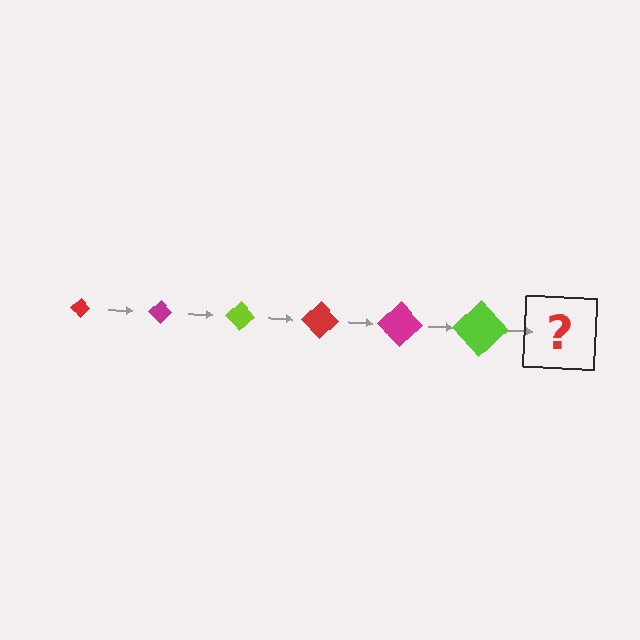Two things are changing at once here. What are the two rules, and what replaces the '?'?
The two rules are that the diamond grows larger each step and the color cycles through red, magenta, and lime. The '?' should be a red diamond, larger than the previous one.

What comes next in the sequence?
The next element should be a red diamond, larger than the previous one.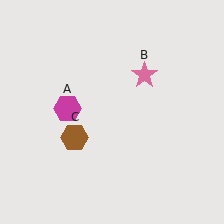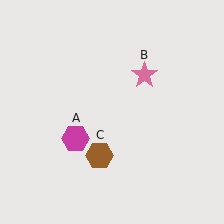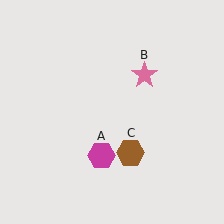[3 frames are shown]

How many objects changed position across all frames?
2 objects changed position: magenta hexagon (object A), brown hexagon (object C).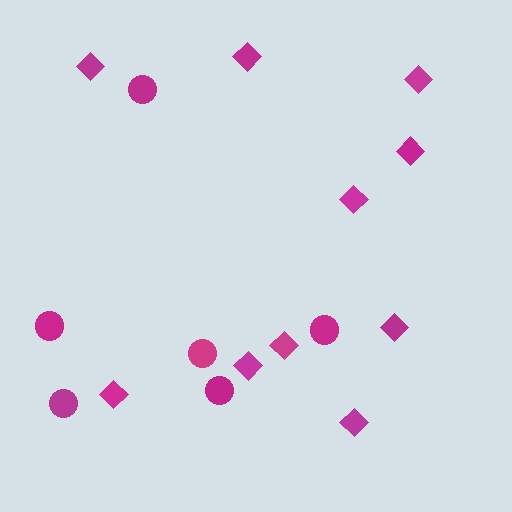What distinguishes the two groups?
There are 2 groups: one group of circles (6) and one group of diamonds (10).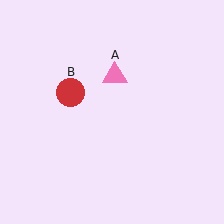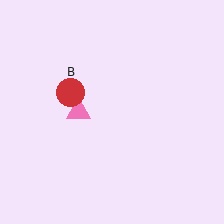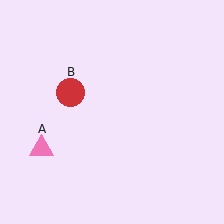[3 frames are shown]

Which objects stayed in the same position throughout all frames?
Red circle (object B) remained stationary.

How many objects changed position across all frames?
1 object changed position: pink triangle (object A).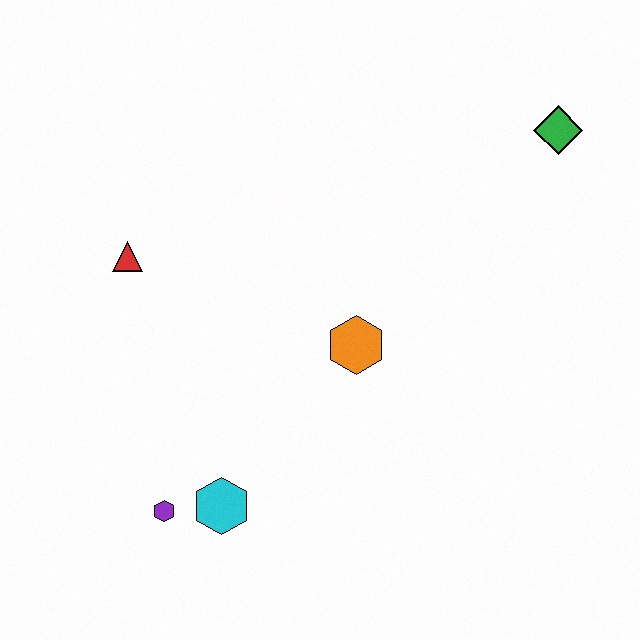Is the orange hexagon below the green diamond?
Yes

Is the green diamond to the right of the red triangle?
Yes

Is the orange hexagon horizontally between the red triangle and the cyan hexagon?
No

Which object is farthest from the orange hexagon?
The green diamond is farthest from the orange hexagon.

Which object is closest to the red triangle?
The orange hexagon is closest to the red triangle.